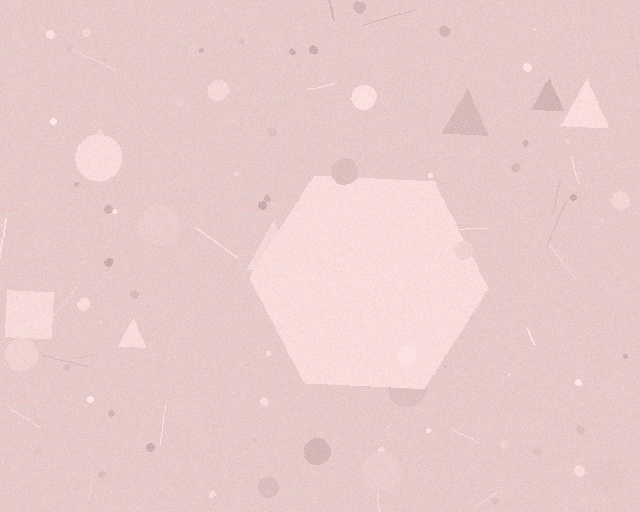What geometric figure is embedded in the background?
A hexagon is embedded in the background.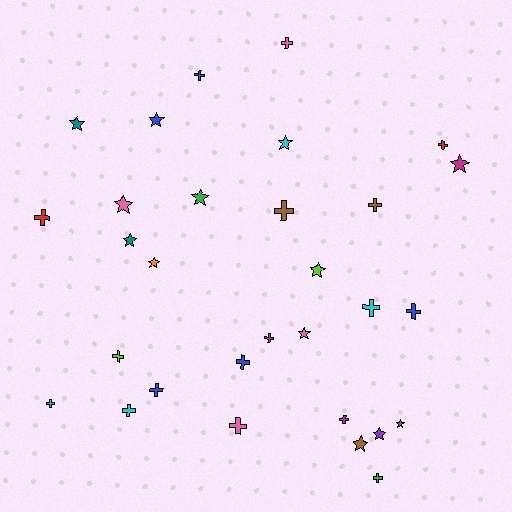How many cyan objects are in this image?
There are 4 cyan objects.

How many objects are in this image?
There are 30 objects.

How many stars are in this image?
There are 13 stars.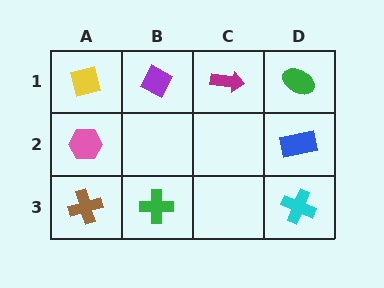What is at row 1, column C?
A magenta arrow.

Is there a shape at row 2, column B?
No, that cell is empty.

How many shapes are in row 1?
4 shapes.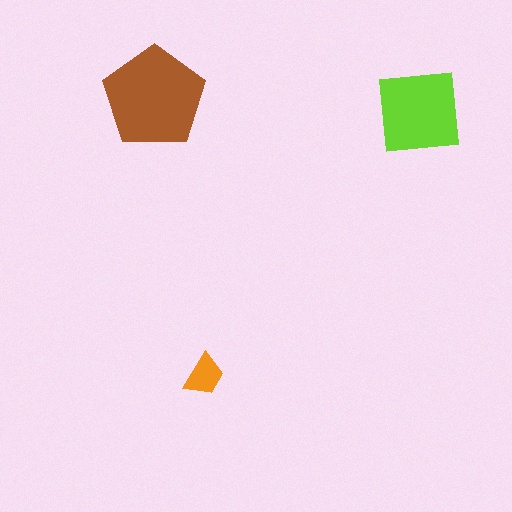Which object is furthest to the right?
The lime square is rightmost.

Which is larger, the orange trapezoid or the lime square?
The lime square.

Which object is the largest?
The brown pentagon.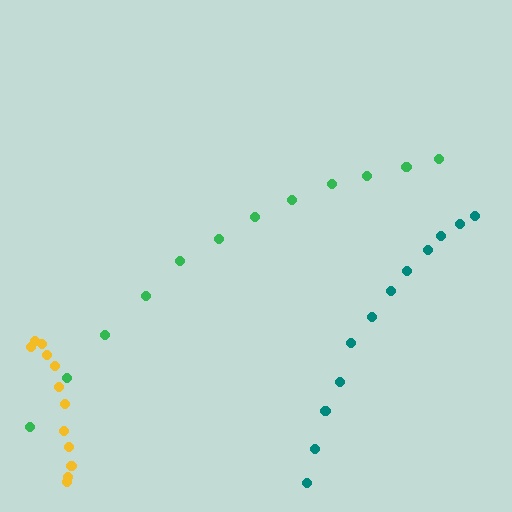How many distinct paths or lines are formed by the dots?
There are 3 distinct paths.